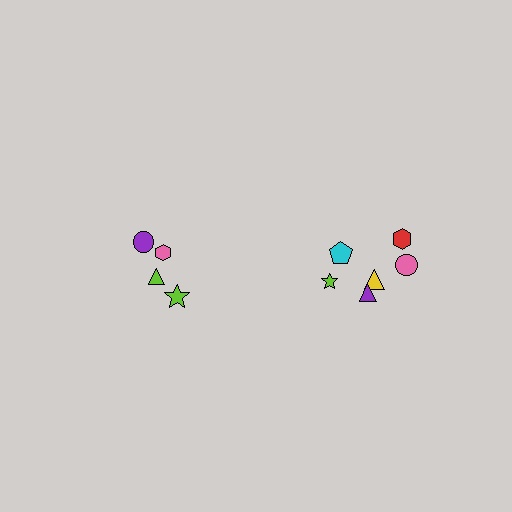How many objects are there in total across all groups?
There are 10 objects.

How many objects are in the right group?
There are 6 objects.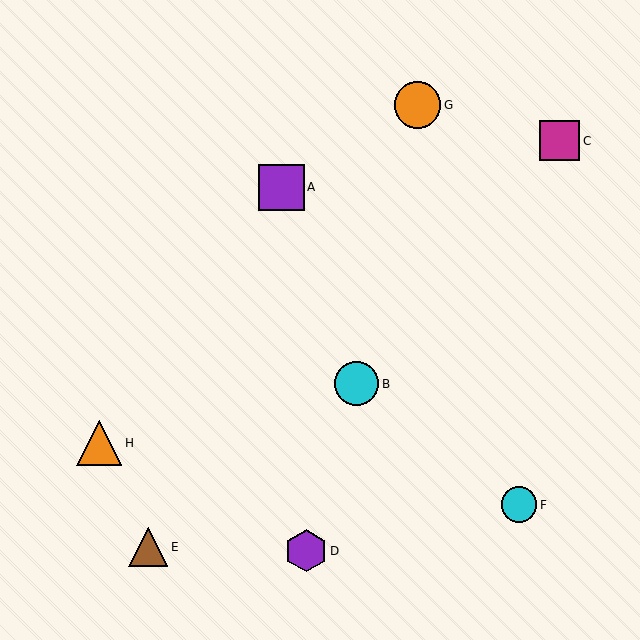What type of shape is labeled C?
Shape C is a magenta square.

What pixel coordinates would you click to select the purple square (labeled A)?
Click at (281, 187) to select the purple square A.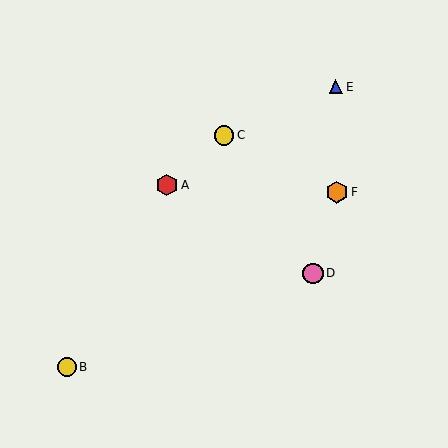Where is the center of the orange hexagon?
The center of the orange hexagon is at (337, 192).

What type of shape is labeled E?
Shape E is a blue triangle.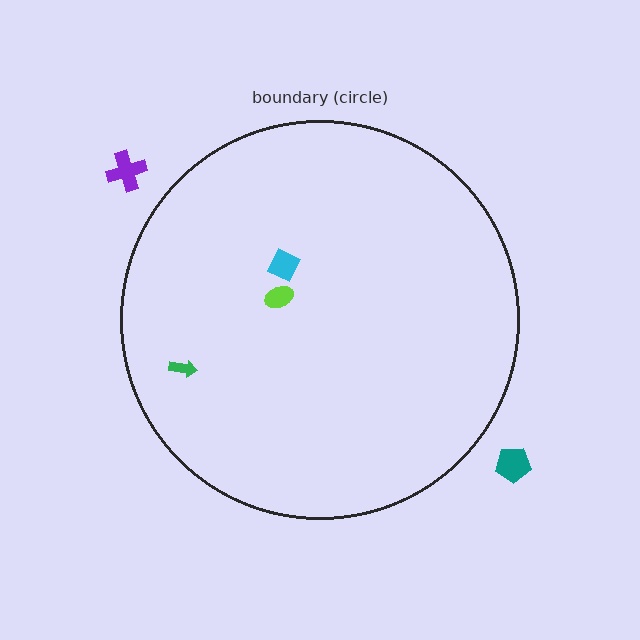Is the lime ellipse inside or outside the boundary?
Inside.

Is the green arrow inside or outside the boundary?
Inside.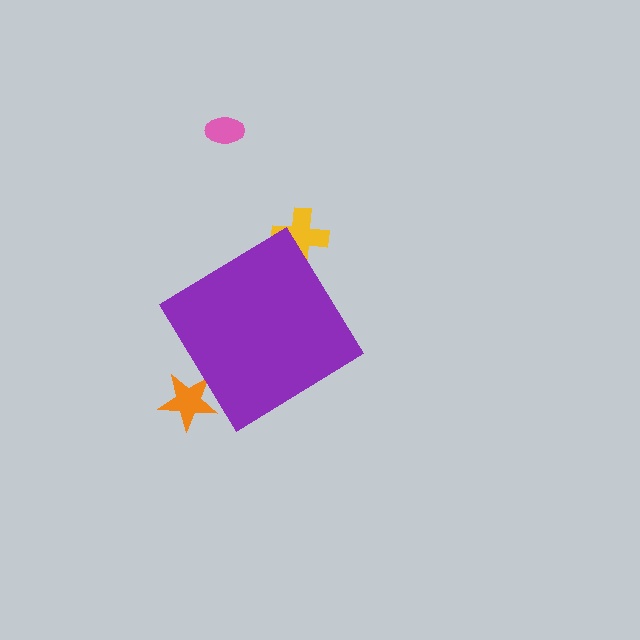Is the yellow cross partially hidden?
Yes, the yellow cross is partially hidden behind the purple diamond.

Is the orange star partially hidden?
Yes, the orange star is partially hidden behind the purple diamond.